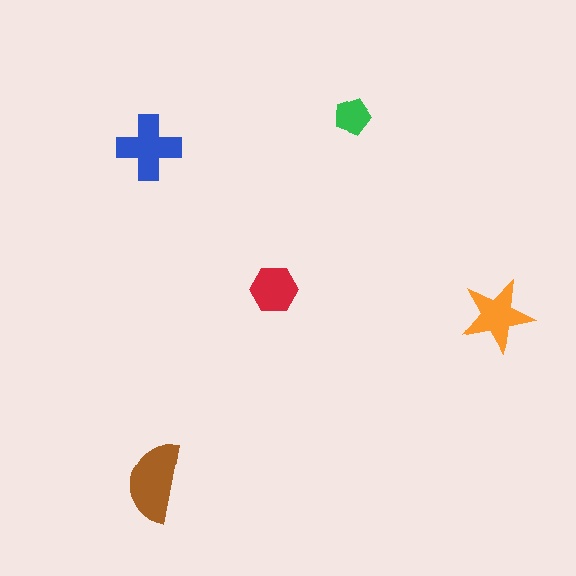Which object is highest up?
The green pentagon is topmost.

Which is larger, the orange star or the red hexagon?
The orange star.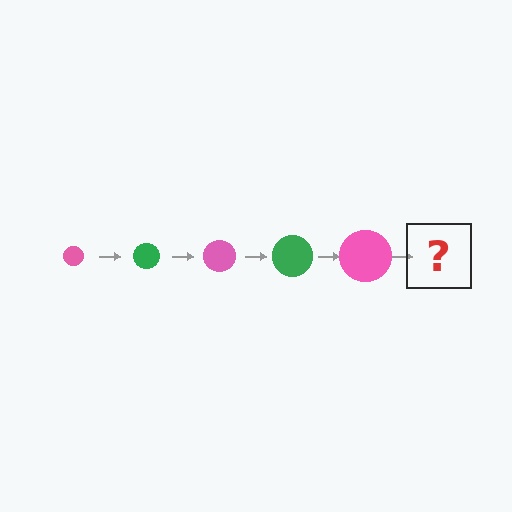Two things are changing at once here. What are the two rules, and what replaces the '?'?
The two rules are that the circle grows larger each step and the color cycles through pink and green. The '?' should be a green circle, larger than the previous one.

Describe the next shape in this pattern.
It should be a green circle, larger than the previous one.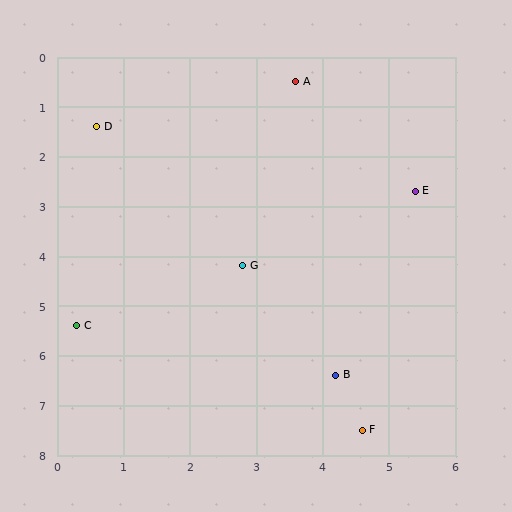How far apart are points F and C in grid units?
Points F and C are about 4.8 grid units apart.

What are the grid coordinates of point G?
Point G is at approximately (2.8, 4.2).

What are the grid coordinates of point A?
Point A is at approximately (3.6, 0.5).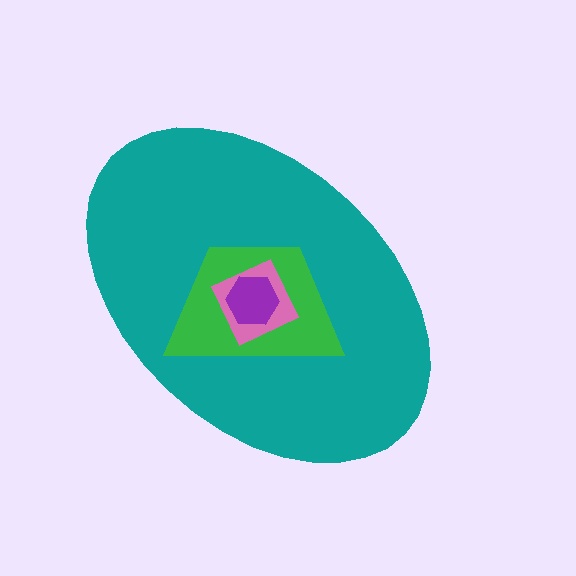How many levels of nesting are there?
4.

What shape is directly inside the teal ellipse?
The green trapezoid.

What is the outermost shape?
The teal ellipse.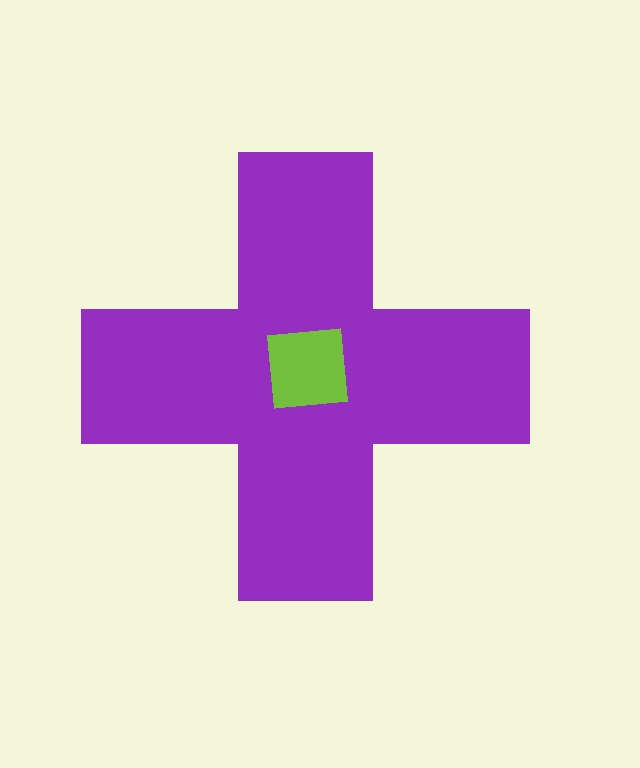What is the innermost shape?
The lime square.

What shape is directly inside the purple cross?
The lime square.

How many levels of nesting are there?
2.